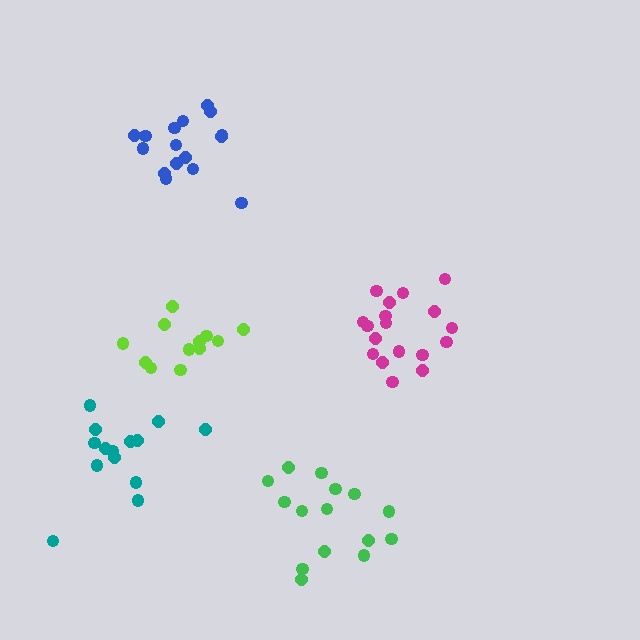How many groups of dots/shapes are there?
There are 5 groups.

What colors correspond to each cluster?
The clusters are colored: green, magenta, blue, lime, teal.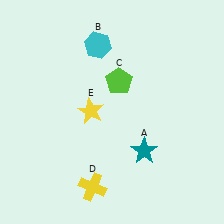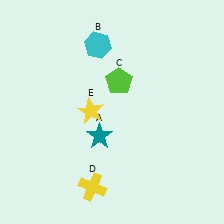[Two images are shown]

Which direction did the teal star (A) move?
The teal star (A) moved left.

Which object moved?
The teal star (A) moved left.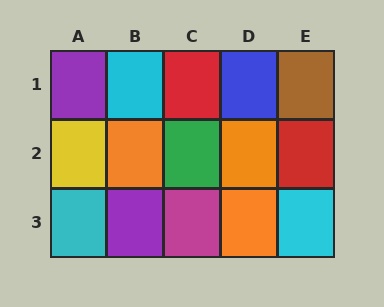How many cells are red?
2 cells are red.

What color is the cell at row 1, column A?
Purple.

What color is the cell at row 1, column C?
Red.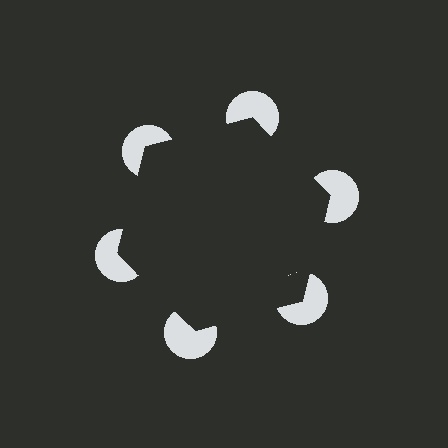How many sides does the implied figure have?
6 sides.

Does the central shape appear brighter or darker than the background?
It typically appears slightly darker than the background, even though no actual brightness change is drawn.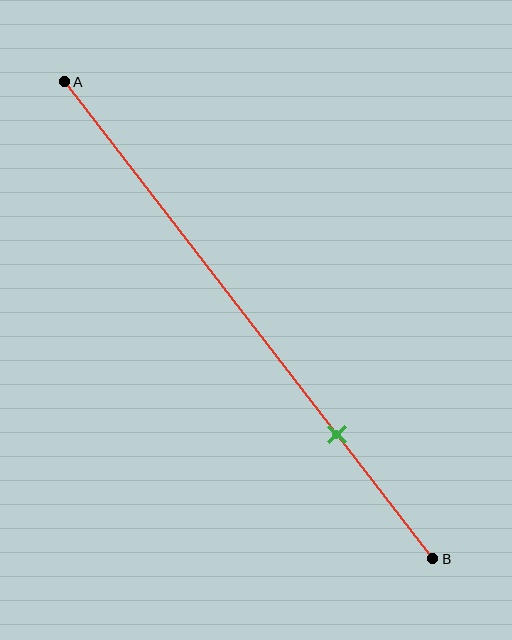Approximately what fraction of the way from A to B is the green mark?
The green mark is approximately 75% of the way from A to B.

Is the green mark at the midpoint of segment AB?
No, the mark is at about 75% from A, not at the 50% midpoint.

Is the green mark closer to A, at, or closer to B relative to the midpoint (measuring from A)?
The green mark is closer to point B than the midpoint of segment AB.